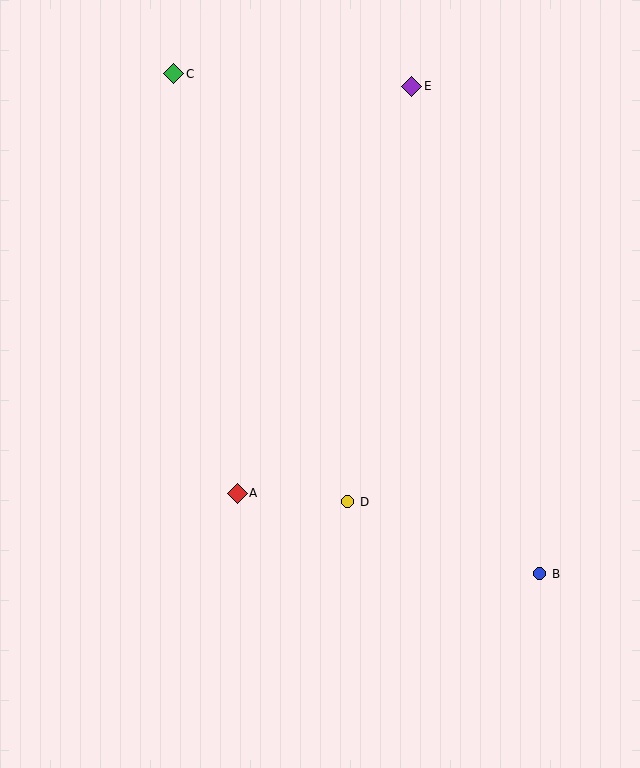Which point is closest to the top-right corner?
Point E is closest to the top-right corner.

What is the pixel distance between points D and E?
The distance between D and E is 420 pixels.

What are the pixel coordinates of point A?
Point A is at (237, 493).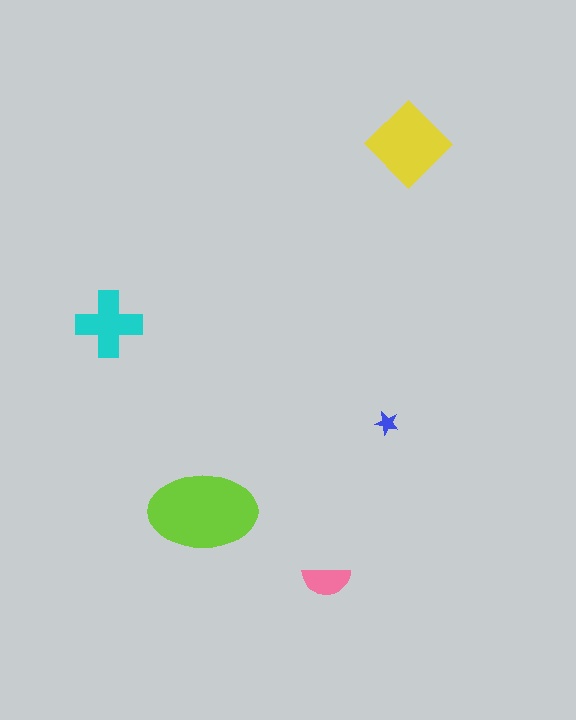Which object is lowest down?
The pink semicircle is bottommost.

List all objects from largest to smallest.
The lime ellipse, the yellow diamond, the cyan cross, the pink semicircle, the blue star.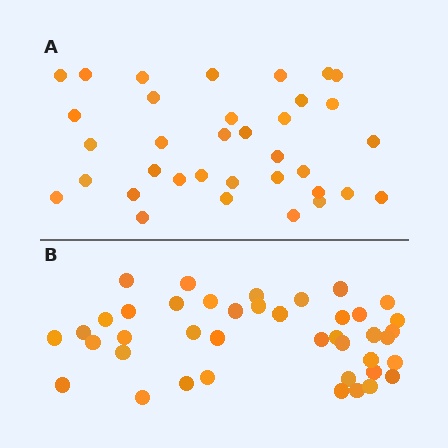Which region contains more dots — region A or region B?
Region B (the bottom region) has more dots.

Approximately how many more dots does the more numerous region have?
Region B has about 6 more dots than region A.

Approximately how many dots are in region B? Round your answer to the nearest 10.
About 40 dots. (The exact count is 41, which rounds to 40.)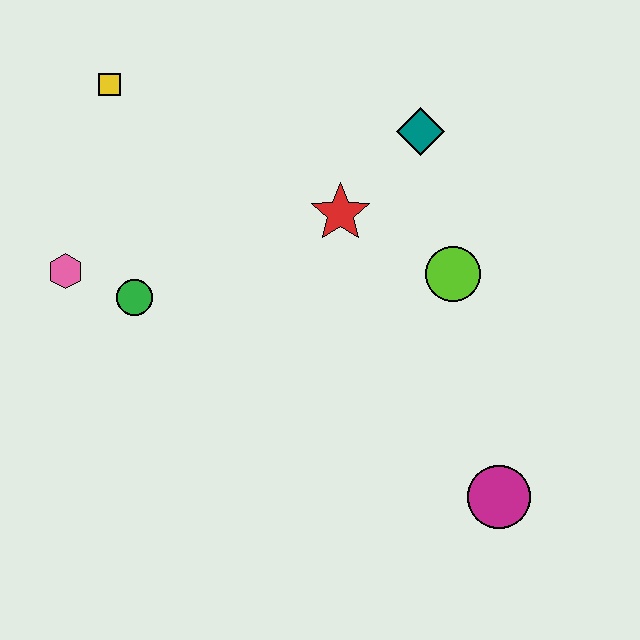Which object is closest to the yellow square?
The pink hexagon is closest to the yellow square.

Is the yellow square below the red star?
No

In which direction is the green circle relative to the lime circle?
The green circle is to the left of the lime circle.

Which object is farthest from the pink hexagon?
The magenta circle is farthest from the pink hexagon.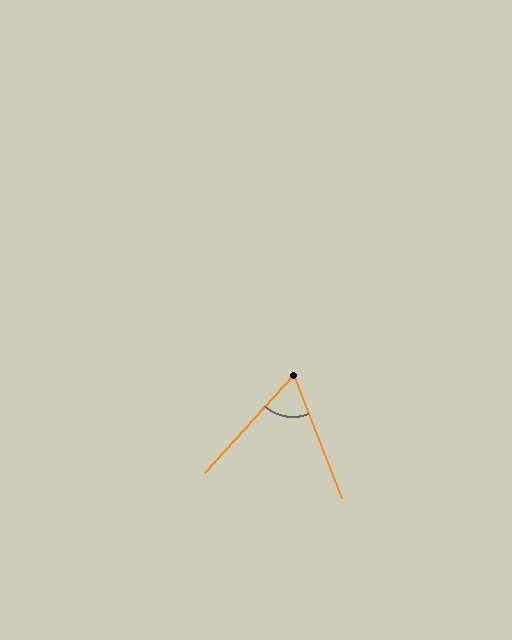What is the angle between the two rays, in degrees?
Approximately 64 degrees.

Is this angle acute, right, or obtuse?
It is acute.